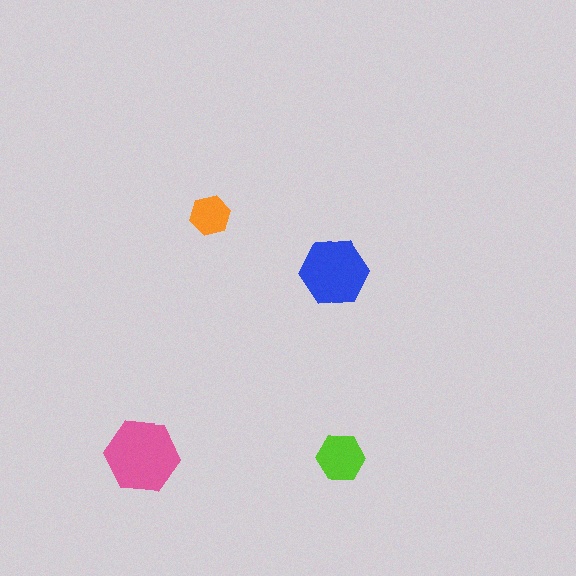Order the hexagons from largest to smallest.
the pink one, the blue one, the lime one, the orange one.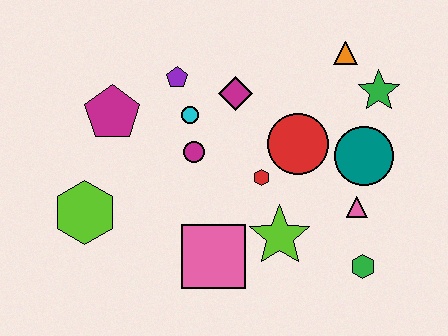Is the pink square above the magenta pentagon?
No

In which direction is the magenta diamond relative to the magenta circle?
The magenta diamond is above the magenta circle.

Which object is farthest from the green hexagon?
The magenta pentagon is farthest from the green hexagon.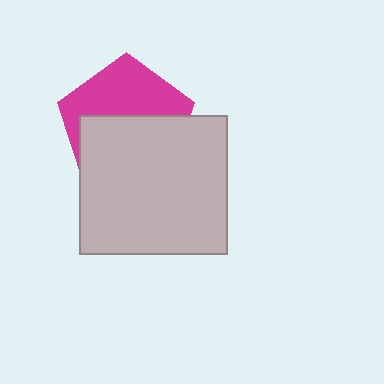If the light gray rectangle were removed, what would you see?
You would see the complete magenta pentagon.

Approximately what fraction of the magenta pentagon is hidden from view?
Roughly 54% of the magenta pentagon is hidden behind the light gray rectangle.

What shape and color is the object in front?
The object in front is a light gray rectangle.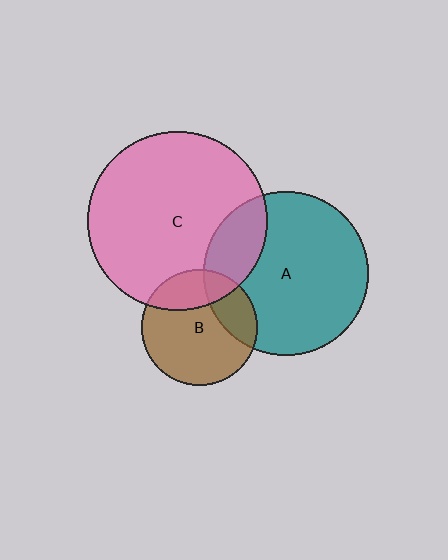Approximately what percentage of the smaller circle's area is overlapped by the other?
Approximately 25%.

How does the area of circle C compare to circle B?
Approximately 2.4 times.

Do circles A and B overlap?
Yes.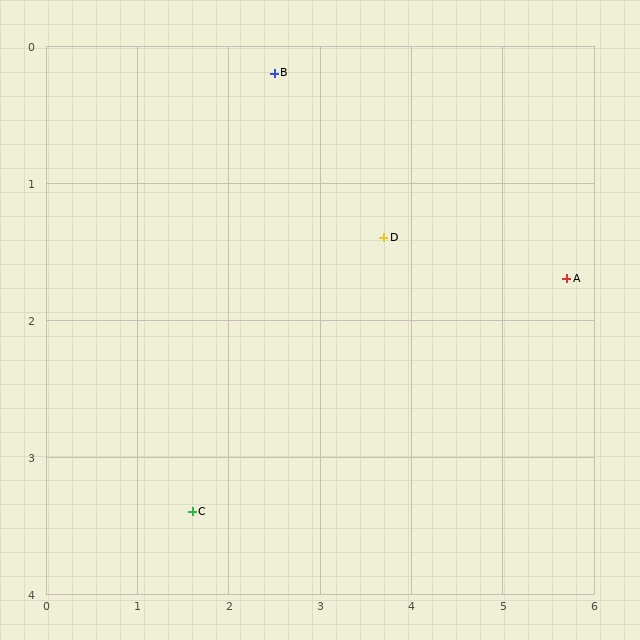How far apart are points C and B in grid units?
Points C and B are about 3.3 grid units apart.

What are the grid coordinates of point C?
Point C is at approximately (1.6, 3.4).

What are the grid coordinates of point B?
Point B is at approximately (2.5, 0.2).